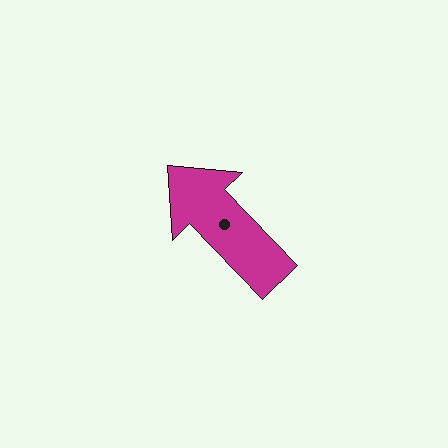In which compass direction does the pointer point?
Northwest.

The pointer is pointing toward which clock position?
Roughly 11 o'clock.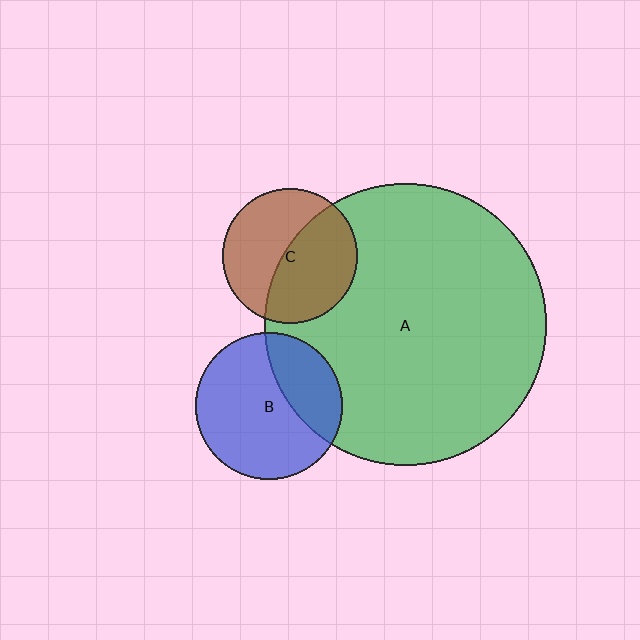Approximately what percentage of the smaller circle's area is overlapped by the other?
Approximately 50%.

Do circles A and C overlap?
Yes.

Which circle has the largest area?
Circle A (green).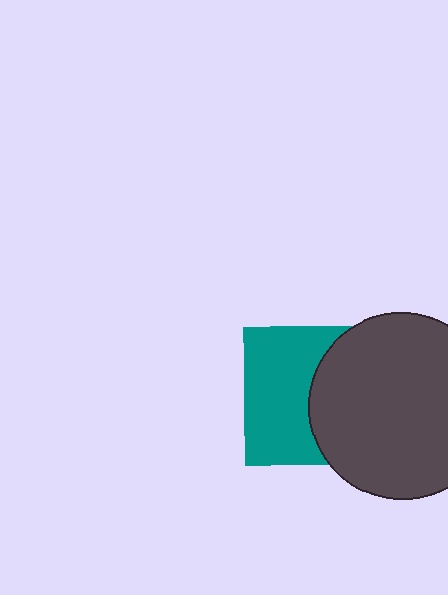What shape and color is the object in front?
The object in front is a dark gray circle.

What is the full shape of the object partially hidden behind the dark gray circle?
The partially hidden object is a teal square.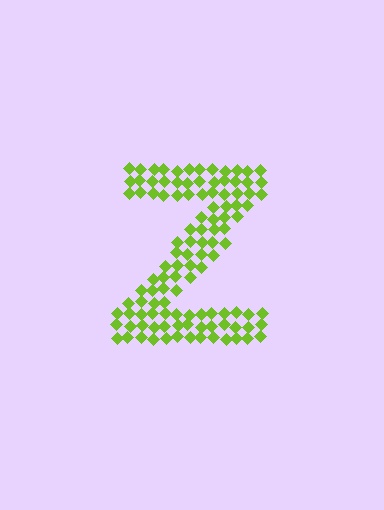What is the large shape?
The large shape is the letter Z.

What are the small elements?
The small elements are diamonds.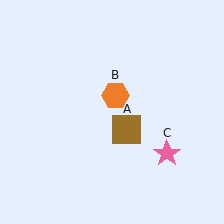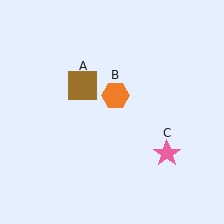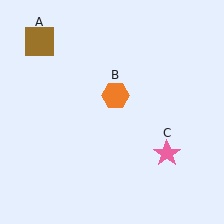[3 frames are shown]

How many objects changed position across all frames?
1 object changed position: brown square (object A).